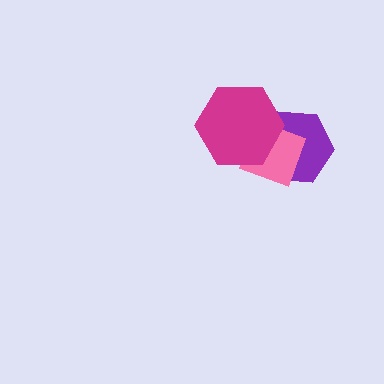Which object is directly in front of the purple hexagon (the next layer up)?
The pink diamond is directly in front of the purple hexagon.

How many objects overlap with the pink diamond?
2 objects overlap with the pink diamond.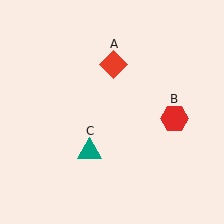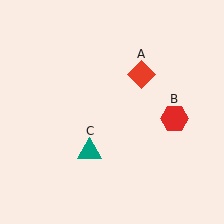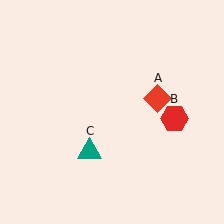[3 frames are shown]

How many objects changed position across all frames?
1 object changed position: red diamond (object A).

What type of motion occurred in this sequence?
The red diamond (object A) rotated clockwise around the center of the scene.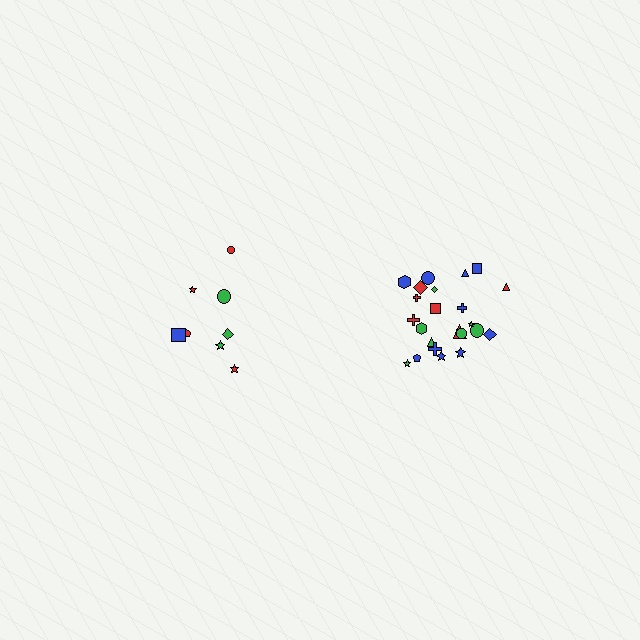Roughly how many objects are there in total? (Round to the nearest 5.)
Roughly 35 objects in total.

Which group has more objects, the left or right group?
The right group.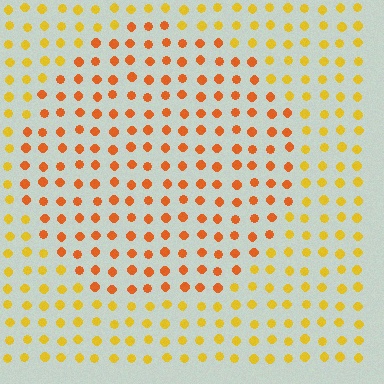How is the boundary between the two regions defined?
The boundary is defined purely by a slight shift in hue (about 30 degrees). Spacing, size, and orientation are identical on both sides.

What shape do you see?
I see a circle.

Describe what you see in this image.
The image is filled with small yellow elements in a uniform arrangement. A circle-shaped region is visible where the elements are tinted to a slightly different hue, forming a subtle color boundary.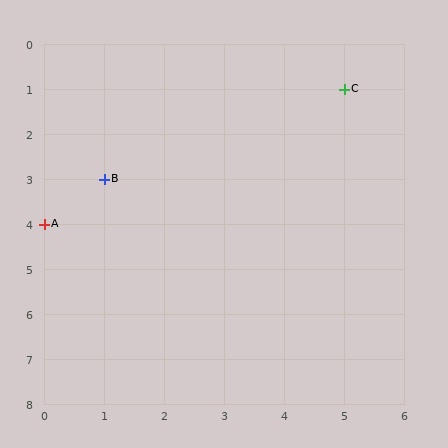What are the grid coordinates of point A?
Point A is at grid coordinates (0, 4).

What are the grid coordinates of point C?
Point C is at grid coordinates (5, 1).